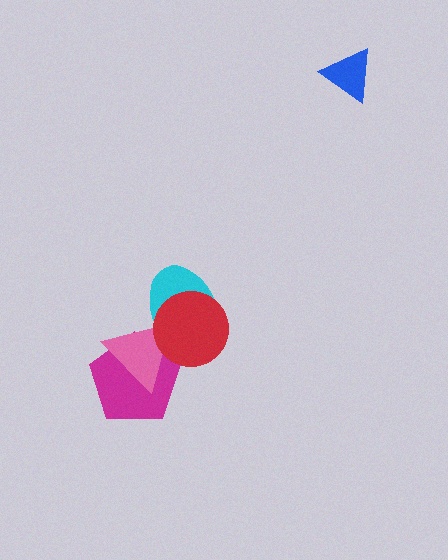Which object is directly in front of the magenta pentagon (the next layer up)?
The pink triangle is directly in front of the magenta pentagon.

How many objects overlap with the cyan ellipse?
3 objects overlap with the cyan ellipse.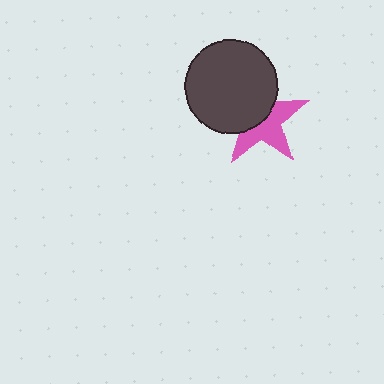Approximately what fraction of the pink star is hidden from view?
Roughly 48% of the pink star is hidden behind the dark gray circle.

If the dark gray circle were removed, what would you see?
You would see the complete pink star.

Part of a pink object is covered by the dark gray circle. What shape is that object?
It is a star.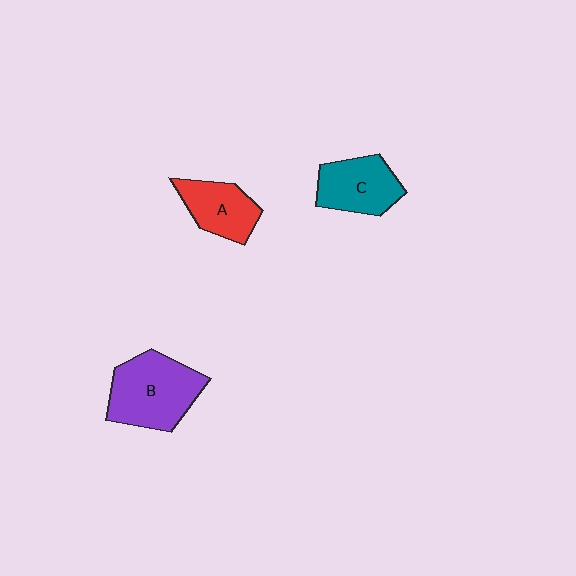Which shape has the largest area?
Shape B (purple).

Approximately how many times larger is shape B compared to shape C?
Approximately 1.4 times.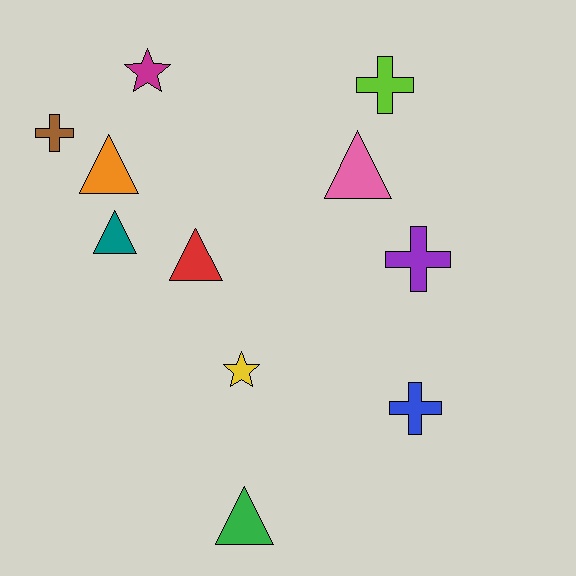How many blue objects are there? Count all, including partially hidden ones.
There is 1 blue object.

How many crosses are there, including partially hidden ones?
There are 4 crosses.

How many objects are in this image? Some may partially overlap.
There are 11 objects.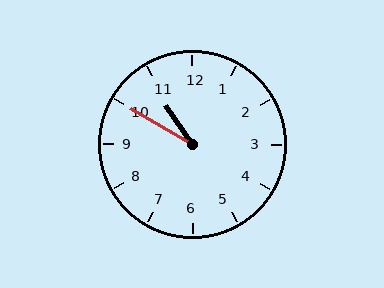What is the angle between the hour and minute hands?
Approximately 25 degrees.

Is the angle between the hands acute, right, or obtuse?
It is acute.